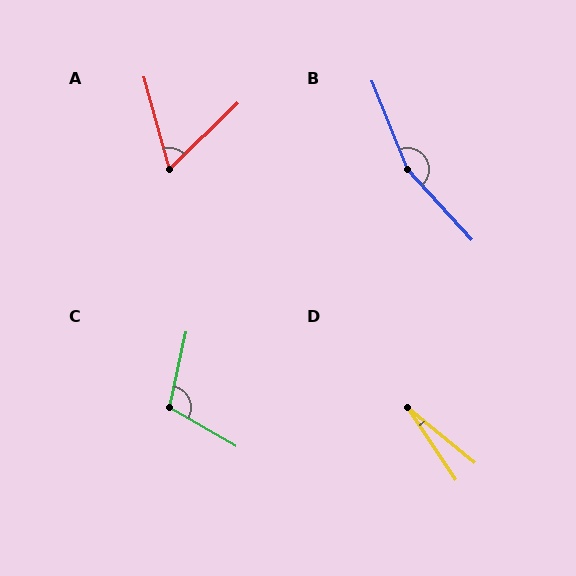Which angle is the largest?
B, at approximately 159 degrees.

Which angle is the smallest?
D, at approximately 16 degrees.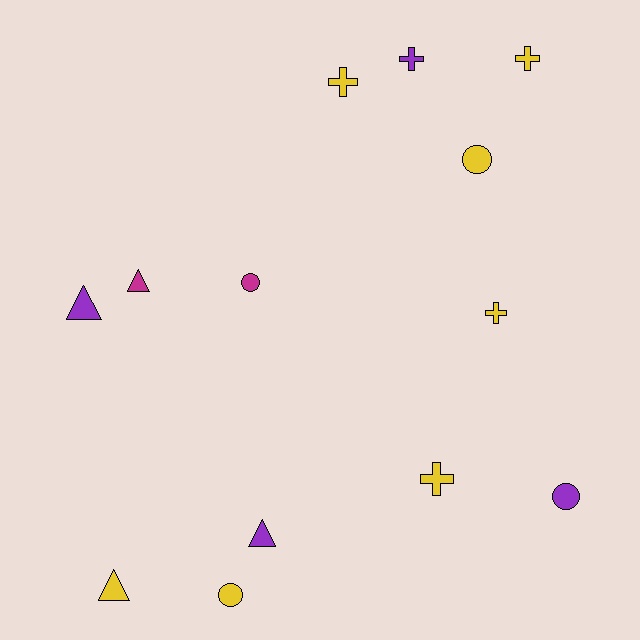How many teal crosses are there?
There are no teal crosses.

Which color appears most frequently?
Yellow, with 7 objects.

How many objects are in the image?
There are 13 objects.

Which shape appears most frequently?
Cross, with 5 objects.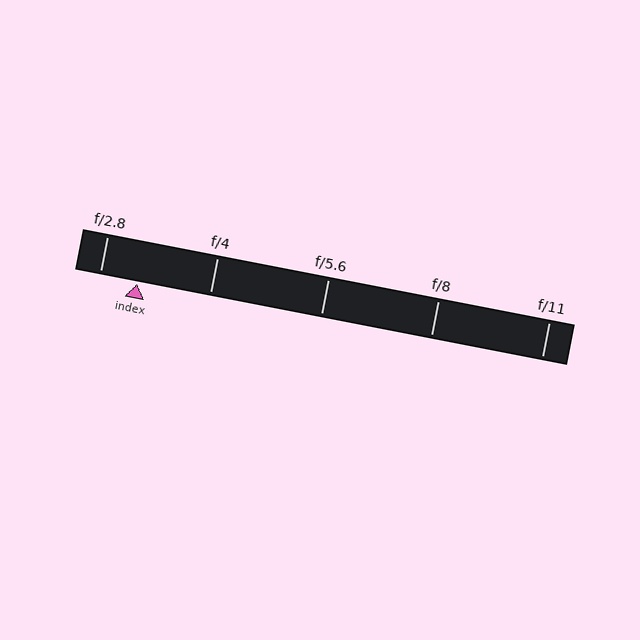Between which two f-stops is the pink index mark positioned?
The index mark is between f/2.8 and f/4.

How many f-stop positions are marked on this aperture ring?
There are 5 f-stop positions marked.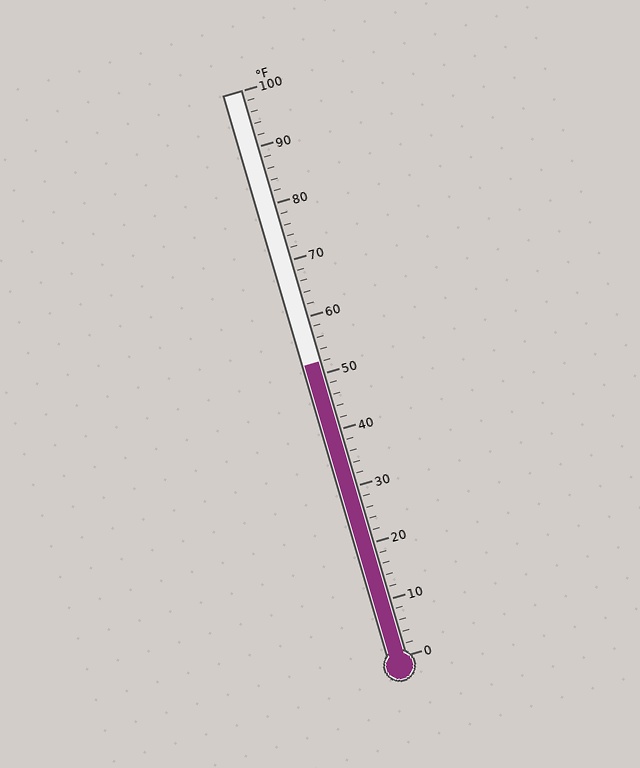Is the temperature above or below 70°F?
The temperature is below 70°F.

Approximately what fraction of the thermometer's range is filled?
The thermometer is filled to approximately 50% of its range.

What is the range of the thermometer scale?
The thermometer scale ranges from 0°F to 100°F.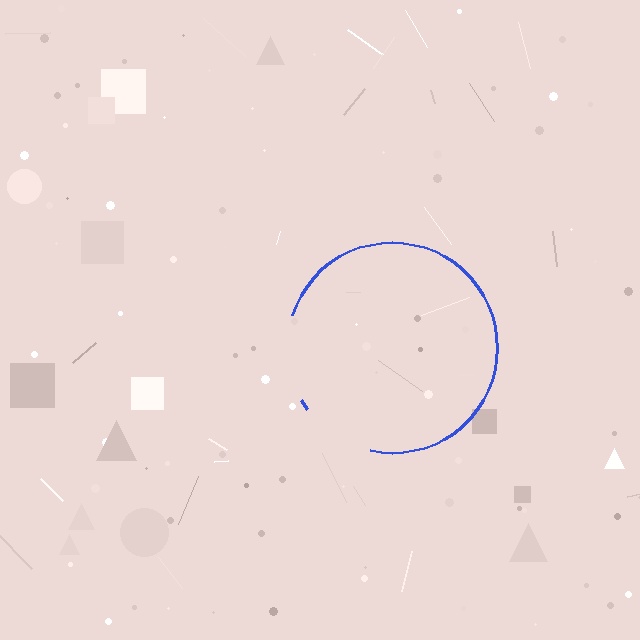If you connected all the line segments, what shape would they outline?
They would outline a circle.